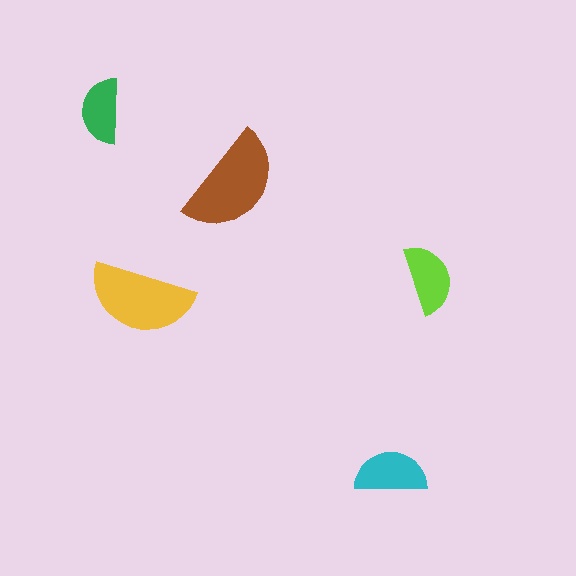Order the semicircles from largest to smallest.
the brown one, the yellow one, the cyan one, the lime one, the green one.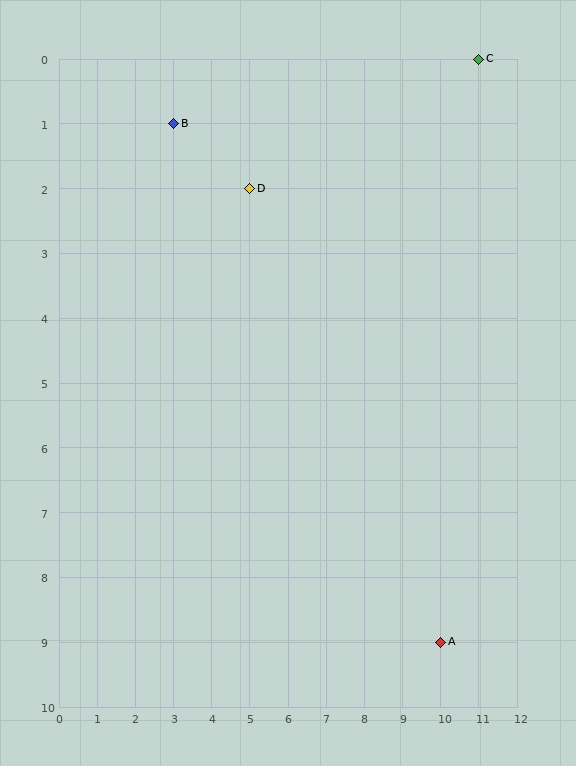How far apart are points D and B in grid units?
Points D and B are 2 columns and 1 row apart (about 2.2 grid units diagonally).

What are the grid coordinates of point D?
Point D is at grid coordinates (5, 2).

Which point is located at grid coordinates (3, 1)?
Point B is at (3, 1).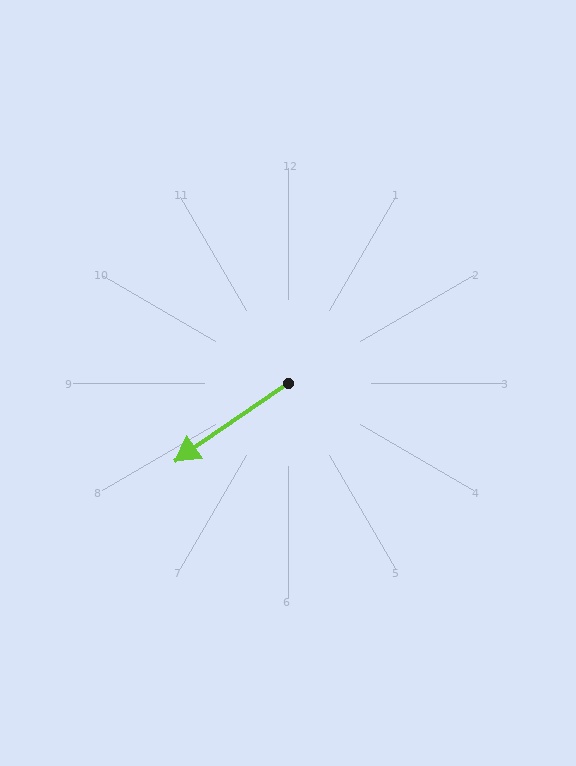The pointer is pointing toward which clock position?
Roughly 8 o'clock.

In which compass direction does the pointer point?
Southwest.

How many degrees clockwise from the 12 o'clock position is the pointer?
Approximately 235 degrees.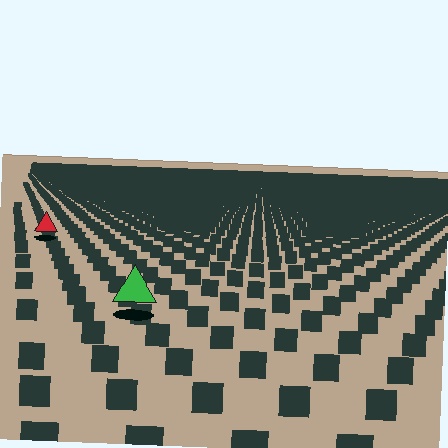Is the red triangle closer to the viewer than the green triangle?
No. The green triangle is closer — you can tell from the texture gradient: the ground texture is coarser near it.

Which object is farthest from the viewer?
The red triangle is farthest from the viewer. It appears smaller and the ground texture around it is denser.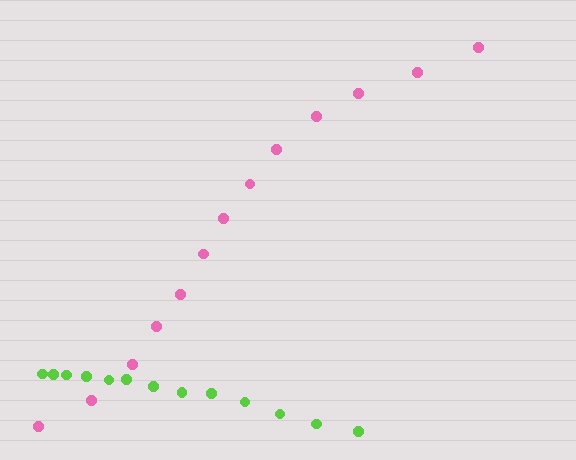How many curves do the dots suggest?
There are 2 distinct paths.